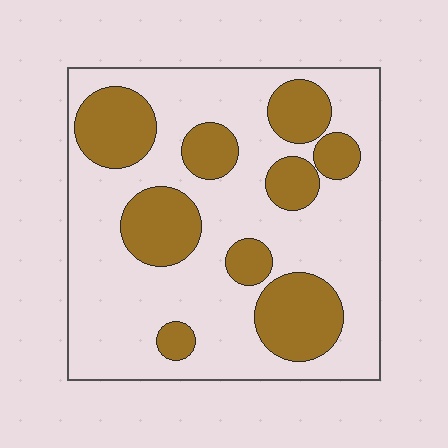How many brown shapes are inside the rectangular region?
9.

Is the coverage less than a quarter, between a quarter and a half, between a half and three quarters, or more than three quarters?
Between a quarter and a half.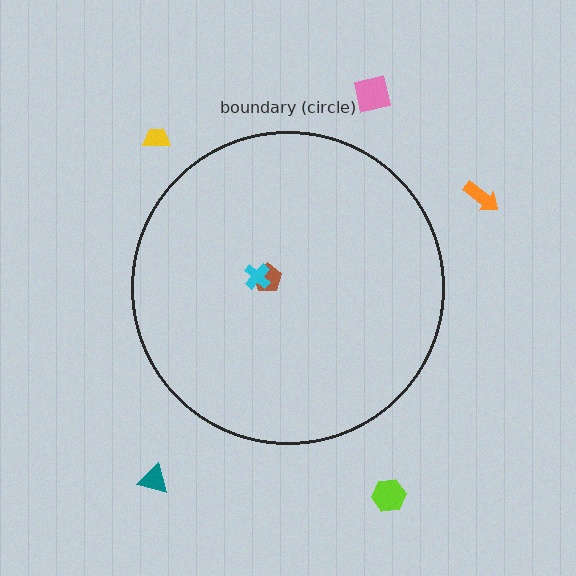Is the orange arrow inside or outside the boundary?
Outside.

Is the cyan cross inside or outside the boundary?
Inside.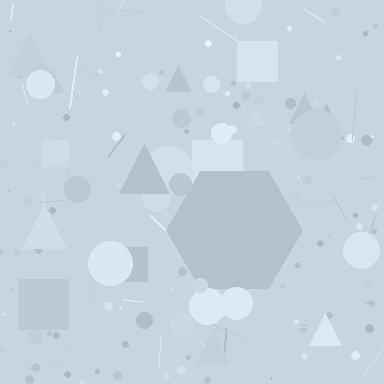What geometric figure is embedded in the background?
A hexagon is embedded in the background.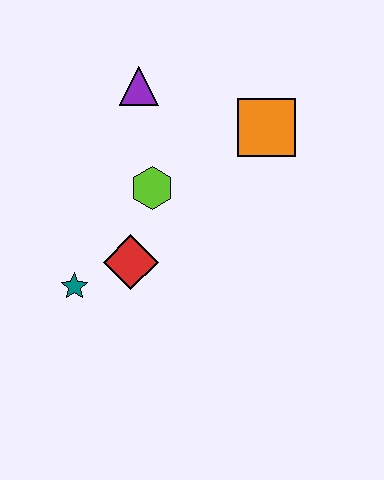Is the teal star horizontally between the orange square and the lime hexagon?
No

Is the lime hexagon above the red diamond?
Yes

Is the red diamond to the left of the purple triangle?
Yes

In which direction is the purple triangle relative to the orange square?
The purple triangle is to the left of the orange square.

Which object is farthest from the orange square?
The teal star is farthest from the orange square.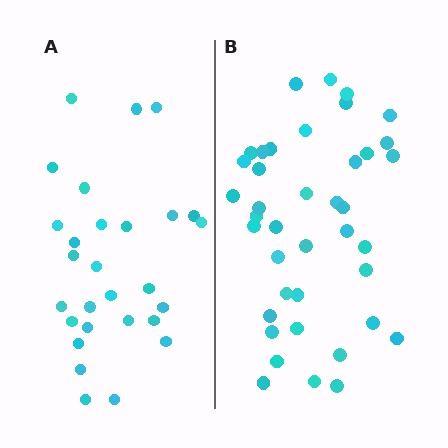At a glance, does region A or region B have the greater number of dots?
Region B (the right region) has more dots.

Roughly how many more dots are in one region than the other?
Region B has roughly 12 or so more dots than region A.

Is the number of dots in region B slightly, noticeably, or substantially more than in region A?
Region B has noticeably more, but not dramatically so. The ratio is roughly 1.4 to 1.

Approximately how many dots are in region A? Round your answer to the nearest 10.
About 30 dots. (The exact count is 28, which rounds to 30.)